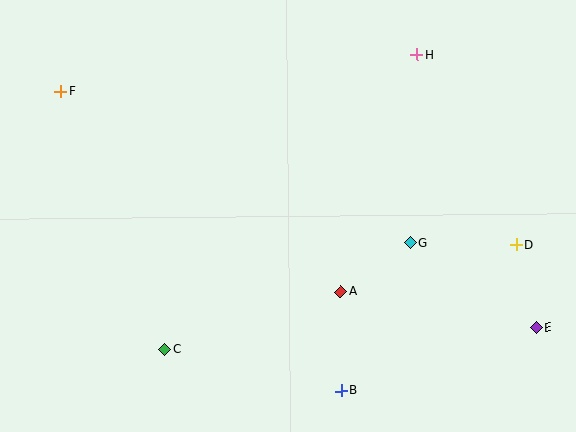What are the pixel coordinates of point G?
Point G is at (410, 243).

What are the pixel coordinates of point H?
Point H is at (417, 54).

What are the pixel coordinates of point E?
Point E is at (537, 327).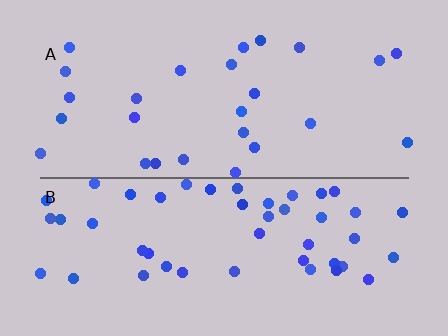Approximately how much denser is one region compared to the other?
Approximately 1.9× — region B over region A.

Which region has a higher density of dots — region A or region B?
B (the bottom).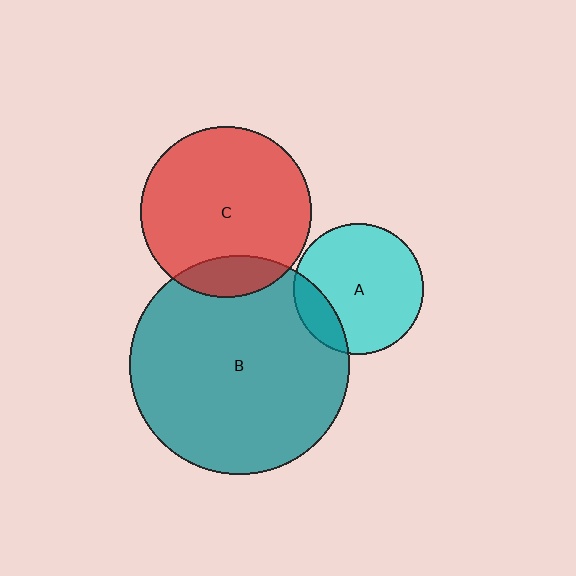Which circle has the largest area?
Circle B (teal).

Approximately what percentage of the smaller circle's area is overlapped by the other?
Approximately 15%.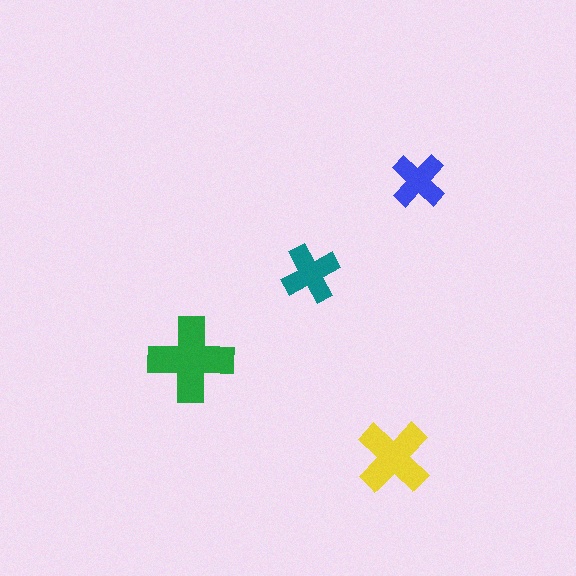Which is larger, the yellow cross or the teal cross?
The yellow one.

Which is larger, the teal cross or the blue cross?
The teal one.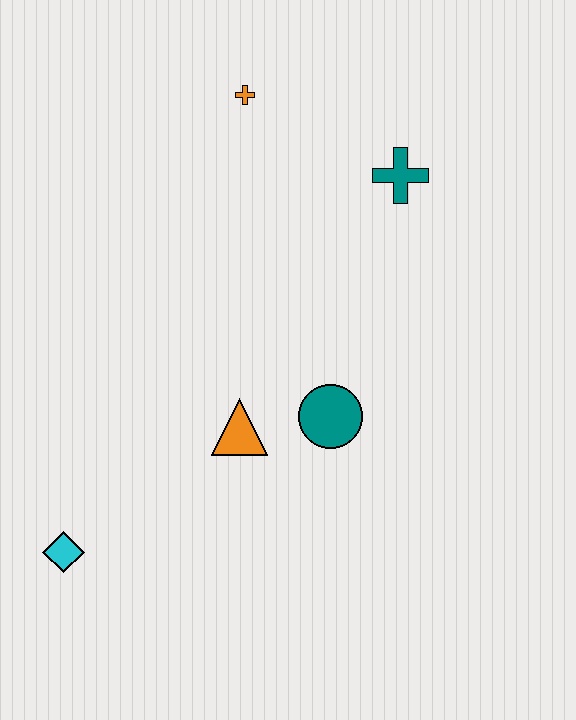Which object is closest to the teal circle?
The orange triangle is closest to the teal circle.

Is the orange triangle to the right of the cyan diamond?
Yes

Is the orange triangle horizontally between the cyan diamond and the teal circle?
Yes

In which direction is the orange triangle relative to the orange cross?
The orange triangle is below the orange cross.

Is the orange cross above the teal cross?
Yes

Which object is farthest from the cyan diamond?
The teal cross is farthest from the cyan diamond.